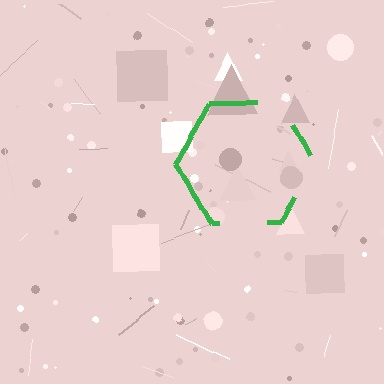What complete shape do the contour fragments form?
The contour fragments form a hexagon.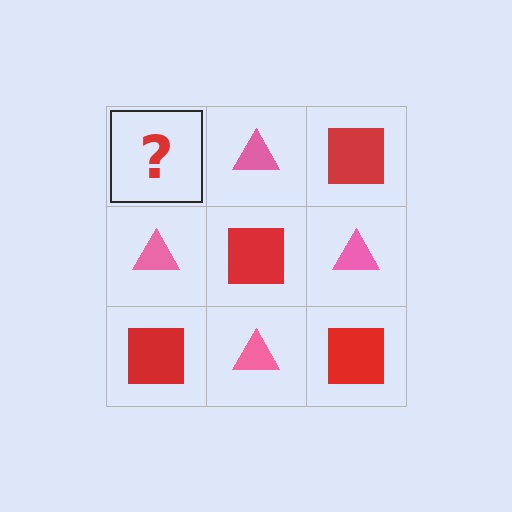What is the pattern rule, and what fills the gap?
The rule is that it alternates red square and pink triangle in a checkerboard pattern. The gap should be filled with a red square.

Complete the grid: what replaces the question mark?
The question mark should be replaced with a red square.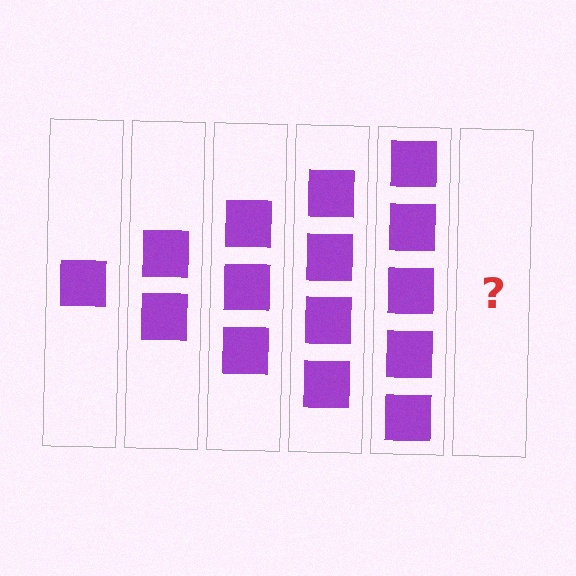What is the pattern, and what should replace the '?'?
The pattern is that each step adds one more square. The '?' should be 6 squares.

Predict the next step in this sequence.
The next step is 6 squares.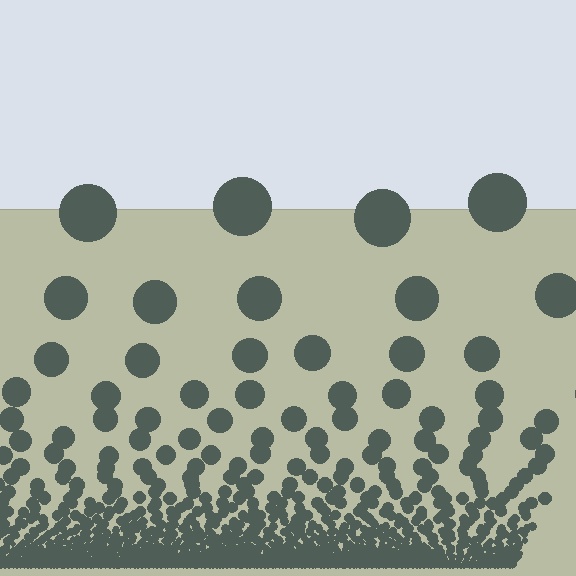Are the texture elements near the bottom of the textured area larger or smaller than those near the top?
Smaller. The gradient is inverted — elements near the bottom are smaller and denser.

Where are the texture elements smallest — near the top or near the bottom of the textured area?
Near the bottom.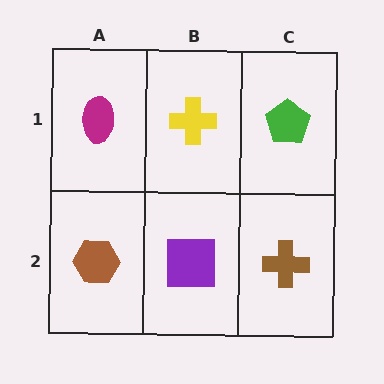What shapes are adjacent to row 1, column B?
A purple square (row 2, column B), a magenta ellipse (row 1, column A), a green pentagon (row 1, column C).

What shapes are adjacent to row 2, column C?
A green pentagon (row 1, column C), a purple square (row 2, column B).